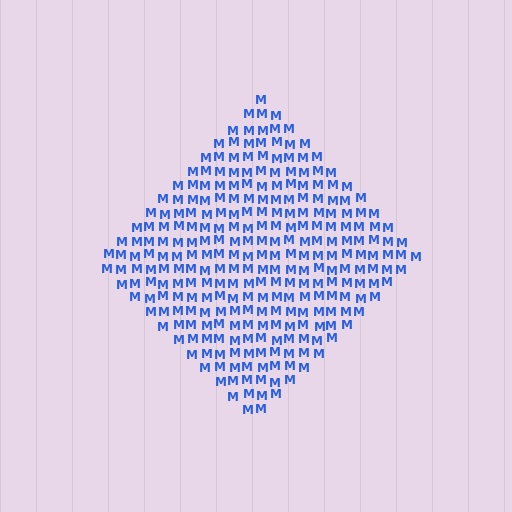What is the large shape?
The large shape is a diamond.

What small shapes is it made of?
It is made of small letter M's.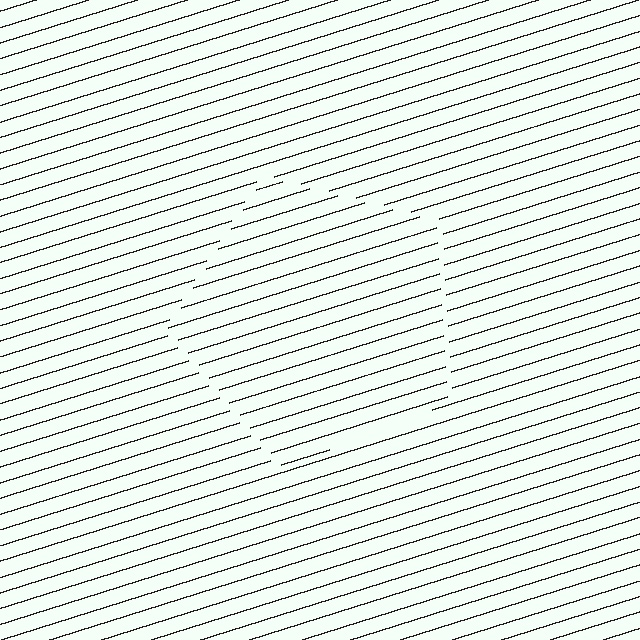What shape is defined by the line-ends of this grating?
An illusory pentagon. The interior of the shape contains the same grating, shifted by half a period — the contour is defined by the phase discontinuity where line-ends from the inner and outer gratings abut.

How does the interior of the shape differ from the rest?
The interior of the shape contains the same grating, shifted by half a period — the contour is defined by the phase discontinuity where line-ends from the inner and outer gratings abut.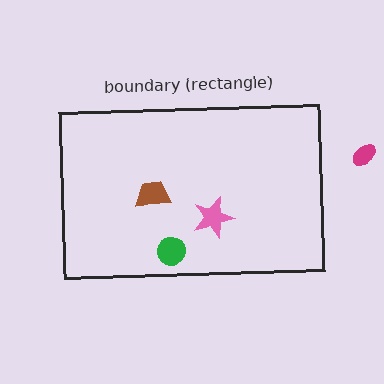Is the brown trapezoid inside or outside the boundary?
Inside.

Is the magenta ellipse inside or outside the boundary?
Outside.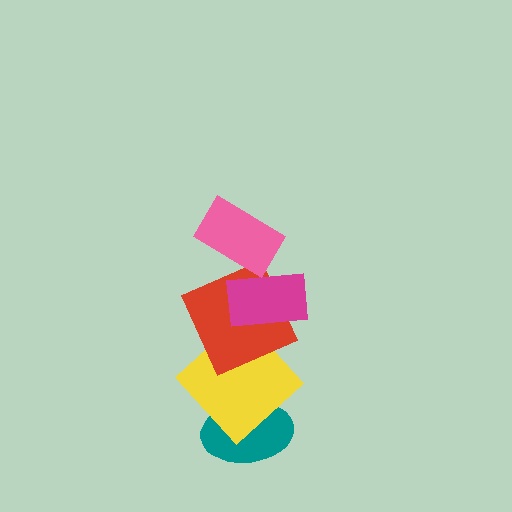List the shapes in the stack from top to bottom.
From top to bottom: the pink rectangle, the magenta rectangle, the red square, the yellow diamond, the teal ellipse.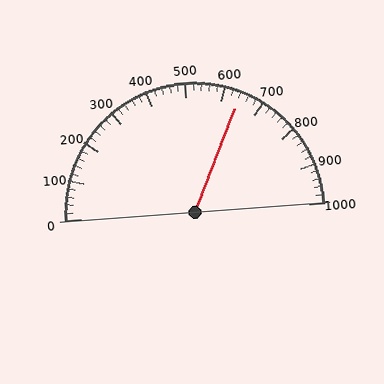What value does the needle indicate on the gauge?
The needle indicates approximately 640.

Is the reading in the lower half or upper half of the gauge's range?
The reading is in the upper half of the range (0 to 1000).